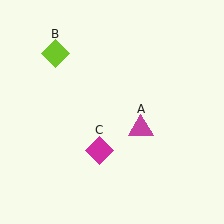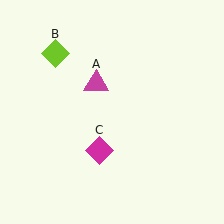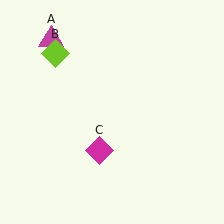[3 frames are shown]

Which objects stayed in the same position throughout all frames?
Lime diamond (object B) and magenta diamond (object C) remained stationary.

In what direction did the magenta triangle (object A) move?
The magenta triangle (object A) moved up and to the left.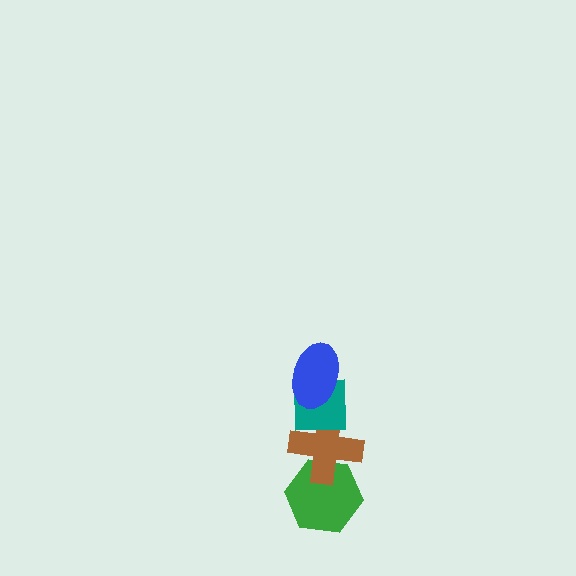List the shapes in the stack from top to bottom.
From top to bottom: the blue ellipse, the teal square, the brown cross, the green hexagon.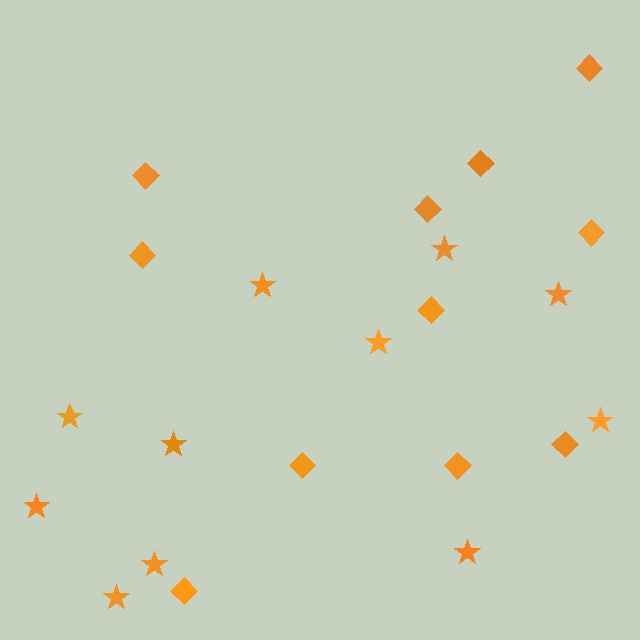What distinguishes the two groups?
There are 2 groups: one group of stars (11) and one group of diamonds (11).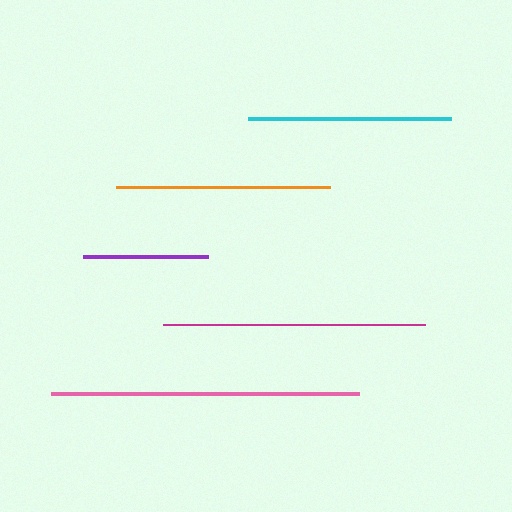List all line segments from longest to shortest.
From longest to shortest: pink, magenta, orange, cyan, purple.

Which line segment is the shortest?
The purple line is the shortest at approximately 125 pixels.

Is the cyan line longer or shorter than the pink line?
The pink line is longer than the cyan line.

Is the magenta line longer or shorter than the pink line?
The pink line is longer than the magenta line.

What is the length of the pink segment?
The pink segment is approximately 308 pixels long.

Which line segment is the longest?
The pink line is the longest at approximately 308 pixels.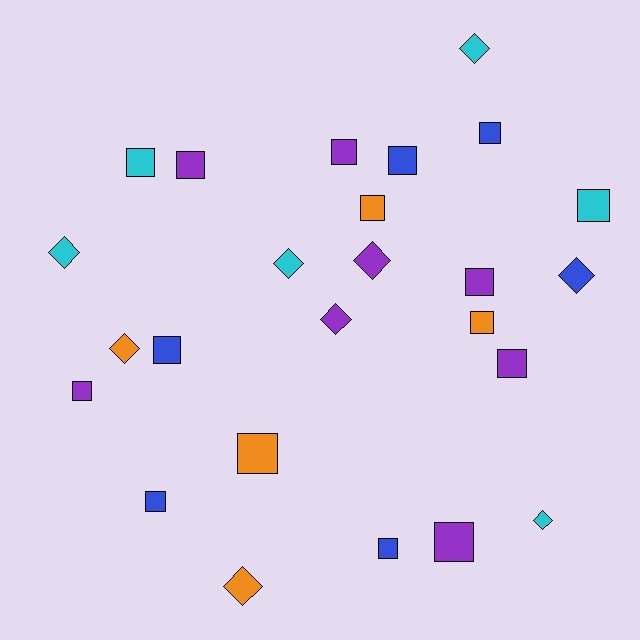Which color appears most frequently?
Purple, with 8 objects.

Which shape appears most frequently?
Square, with 16 objects.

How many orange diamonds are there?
There are 2 orange diamonds.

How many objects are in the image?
There are 25 objects.